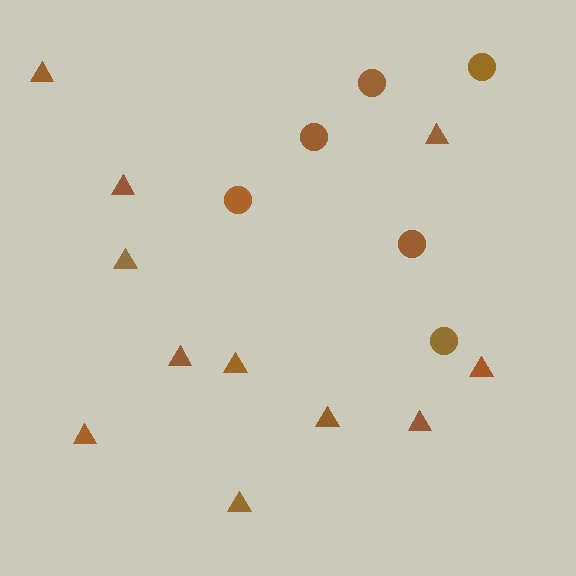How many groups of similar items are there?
There are 2 groups: one group of circles (6) and one group of triangles (11).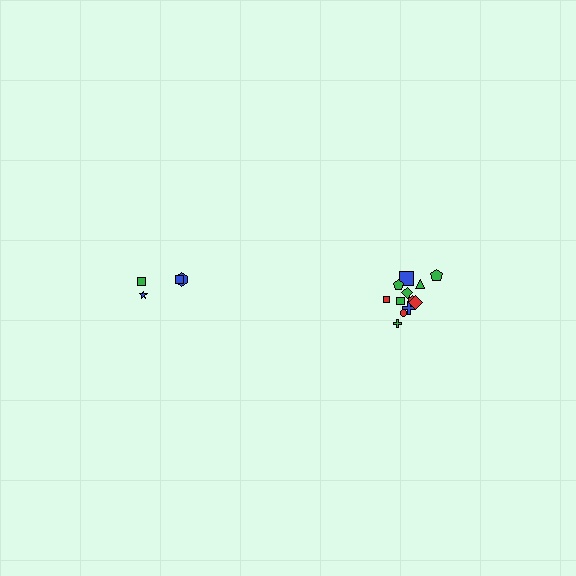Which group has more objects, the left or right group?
The right group.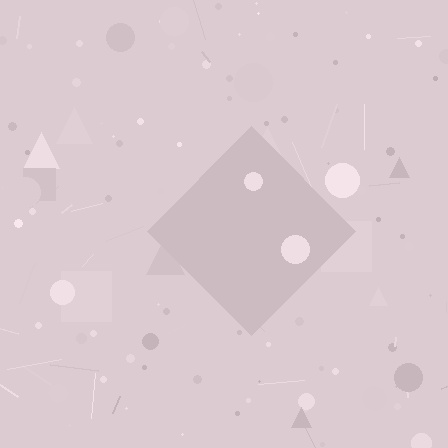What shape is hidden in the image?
A diamond is hidden in the image.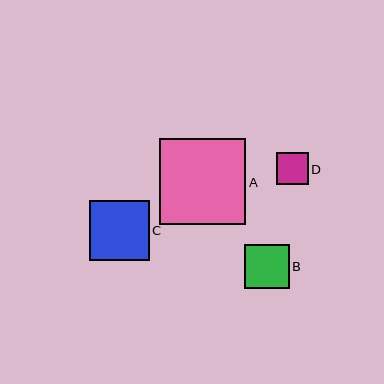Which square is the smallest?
Square D is the smallest with a size of approximately 32 pixels.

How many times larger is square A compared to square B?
Square A is approximately 1.9 times the size of square B.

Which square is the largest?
Square A is the largest with a size of approximately 87 pixels.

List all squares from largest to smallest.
From largest to smallest: A, C, B, D.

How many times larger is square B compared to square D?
Square B is approximately 1.4 times the size of square D.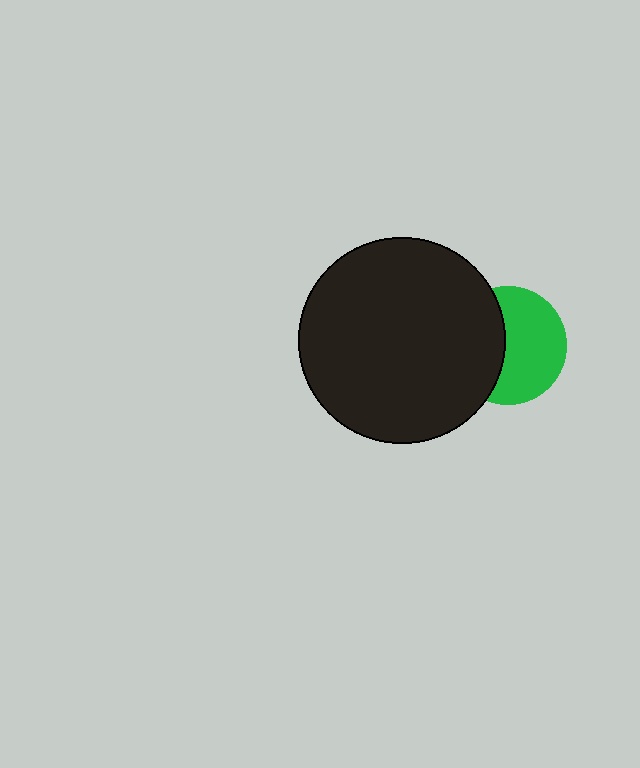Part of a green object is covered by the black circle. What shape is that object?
It is a circle.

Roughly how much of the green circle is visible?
About half of it is visible (roughly 59%).